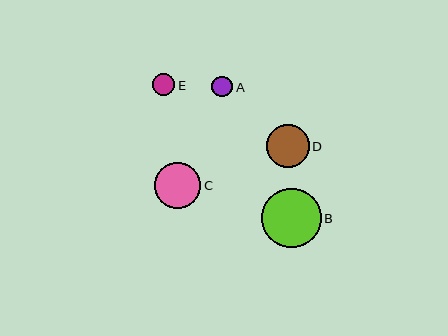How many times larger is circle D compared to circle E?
Circle D is approximately 1.9 times the size of circle E.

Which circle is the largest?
Circle B is the largest with a size of approximately 59 pixels.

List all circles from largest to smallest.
From largest to smallest: B, C, D, E, A.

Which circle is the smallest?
Circle A is the smallest with a size of approximately 21 pixels.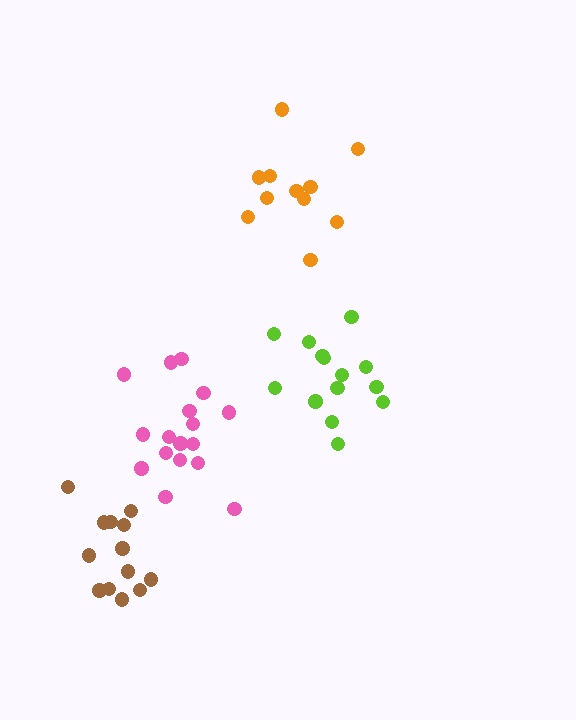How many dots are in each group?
Group 1: 14 dots, Group 2: 13 dots, Group 3: 17 dots, Group 4: 11 dots (55 total).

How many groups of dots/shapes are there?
There are 4 groups.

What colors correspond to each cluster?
The clusters are colored: lime, brown, pink, orange.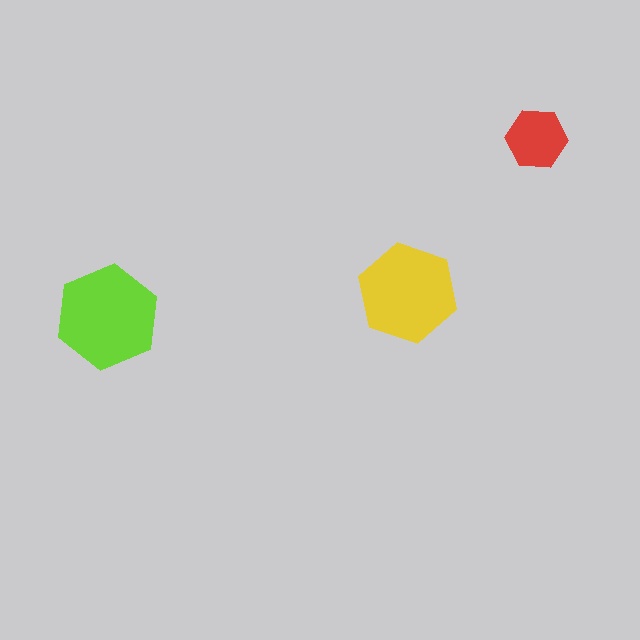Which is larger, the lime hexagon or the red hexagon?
The lime one.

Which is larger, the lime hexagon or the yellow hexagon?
The lime one.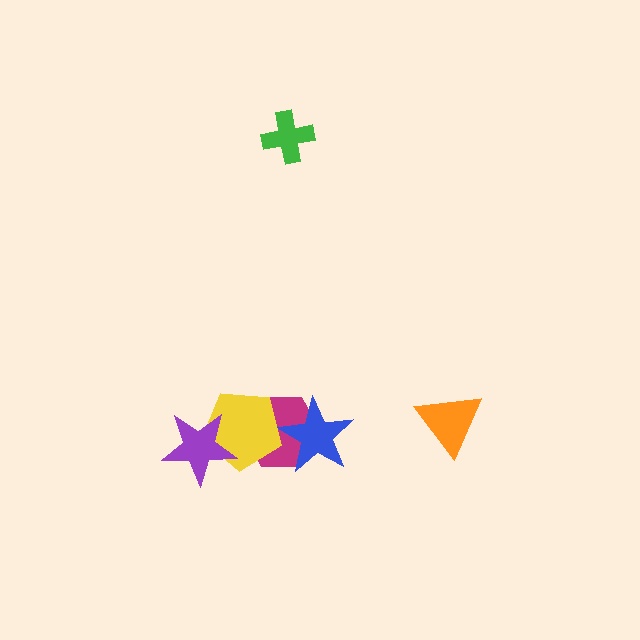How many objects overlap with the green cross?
0 objects overlap with the green cross.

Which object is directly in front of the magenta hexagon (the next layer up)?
The blue star is directly in front of the magenta hexagon.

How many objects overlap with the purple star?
1 object overlaps with the purple star.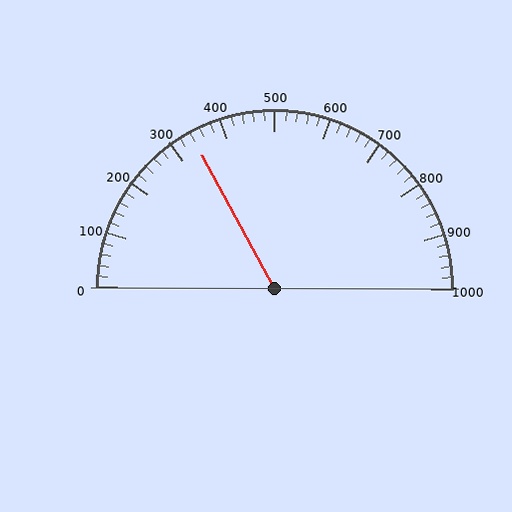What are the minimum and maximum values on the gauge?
The gauge ranges from 0 to 1000.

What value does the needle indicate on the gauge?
The needle indicates approximately 340.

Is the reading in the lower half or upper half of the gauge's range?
The reading is in the lower half of the range (0 to 1000).